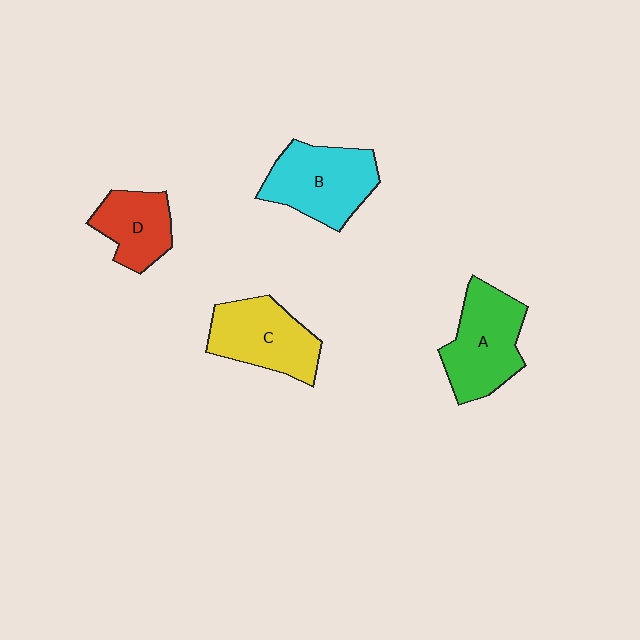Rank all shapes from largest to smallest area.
From largest to smallest: B (cyan), A (green), C (yellow), D (red).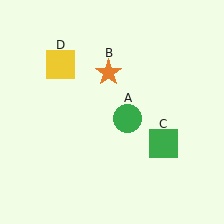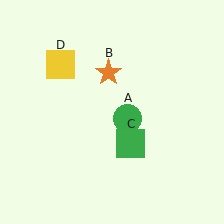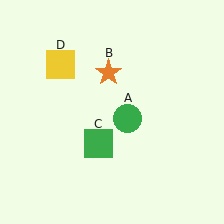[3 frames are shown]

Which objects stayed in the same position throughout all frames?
Green circle (object A) and orange star (object B) and yellow square (object D) remained stationary.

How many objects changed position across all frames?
1 object changed position: green square (object C).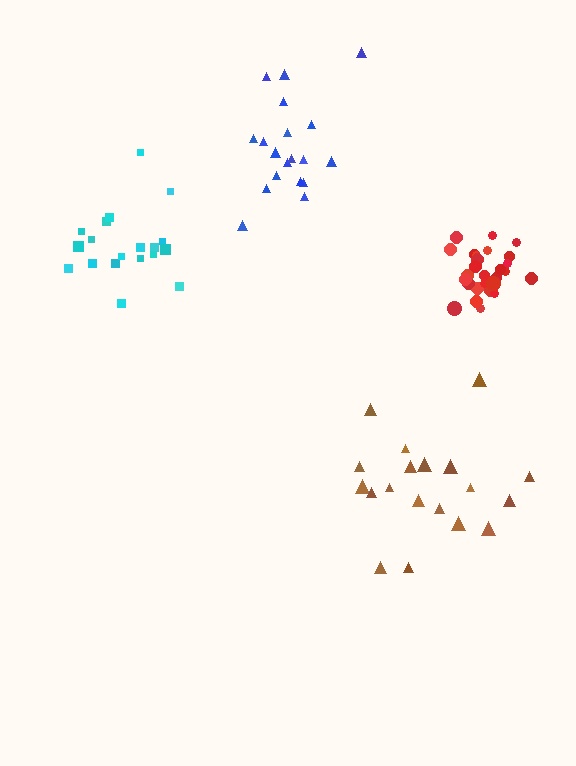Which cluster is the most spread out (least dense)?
Brown.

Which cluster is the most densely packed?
Red.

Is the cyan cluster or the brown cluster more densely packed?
Cyan.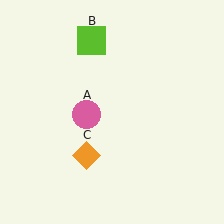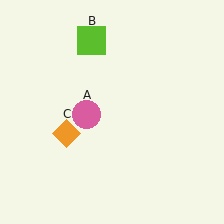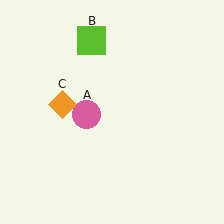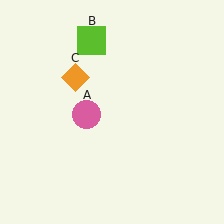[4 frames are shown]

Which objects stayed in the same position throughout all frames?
Pink circle (object A) and lime square (object B) remained stationary.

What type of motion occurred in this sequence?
The orange diamond (object C) rotated clockwise around the center of the scene.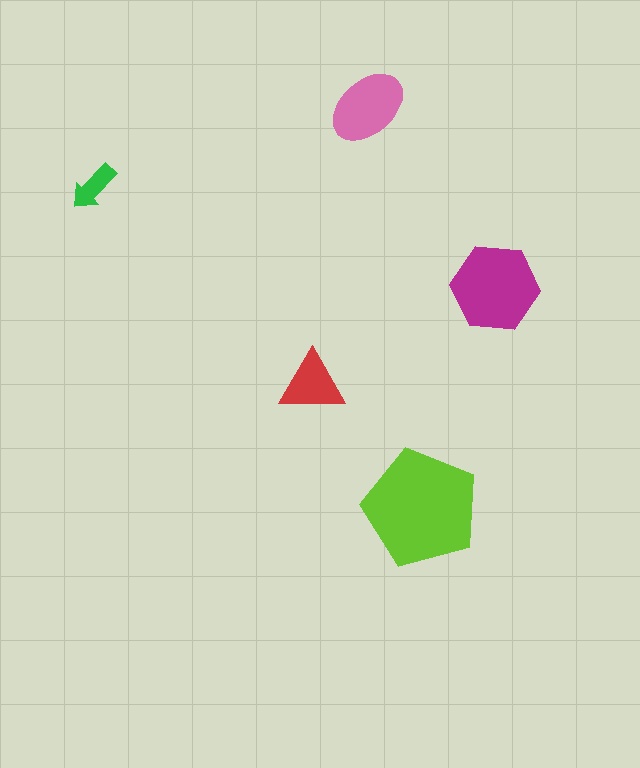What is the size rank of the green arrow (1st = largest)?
5th.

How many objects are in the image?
There are 5 objects in the image.